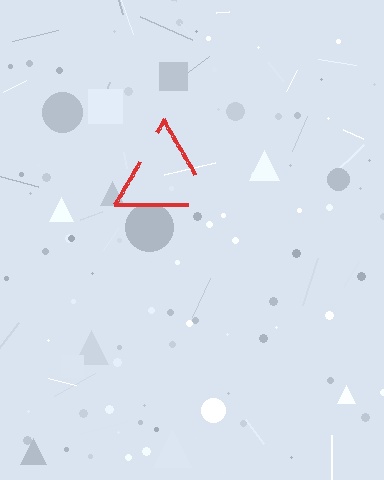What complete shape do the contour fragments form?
The contour fragments form a triangle.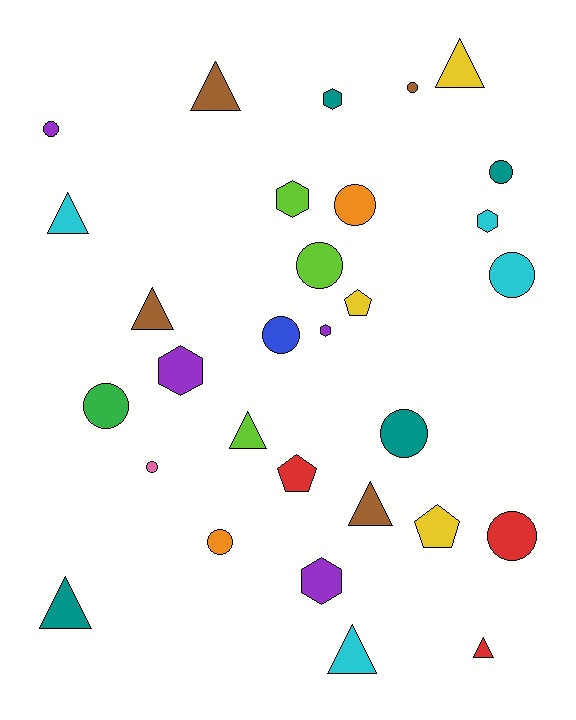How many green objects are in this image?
There is 1 green object.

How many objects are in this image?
There are 30 objects.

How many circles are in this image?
There are 12 circles.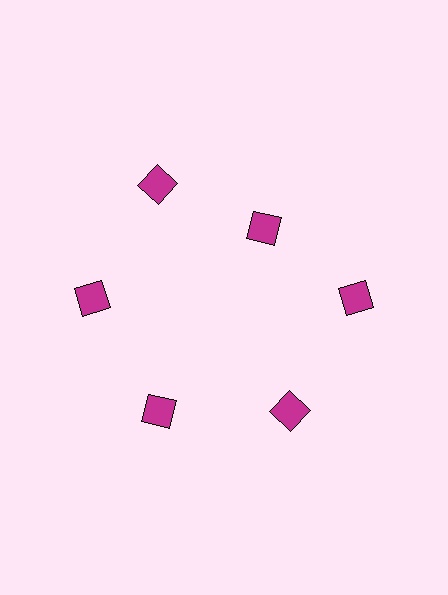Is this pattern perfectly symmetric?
No. The 6 magenta squares are arranged in a ring, but one element near the 1 o'clock position is pulled inward toward the center, breaking the 6-fold rotational symmetry.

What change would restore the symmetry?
The symmetry would be restored by moving it outward, back onto the ring so that all 6 squares sit at equal angles and equal distance from the center.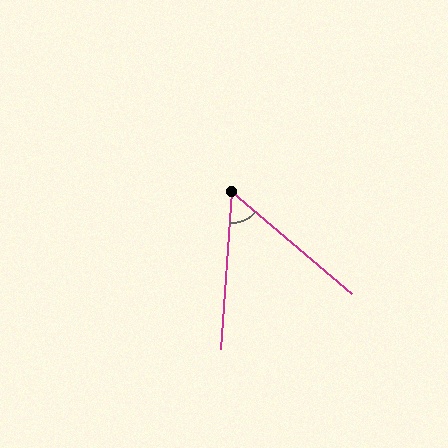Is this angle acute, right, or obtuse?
It is acute.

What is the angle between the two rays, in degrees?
Approximately 53 degrees.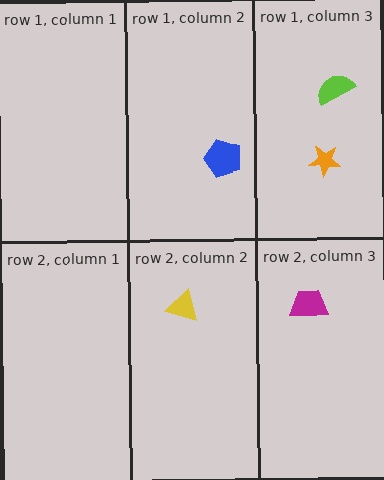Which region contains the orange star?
The row 1, column 3 region.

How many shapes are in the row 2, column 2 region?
1.